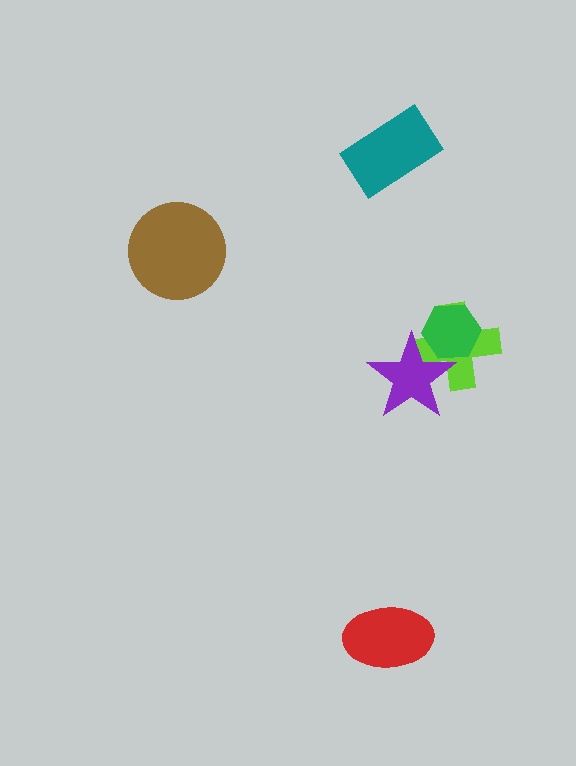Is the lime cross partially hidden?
Yes, it is partially covered by another shape.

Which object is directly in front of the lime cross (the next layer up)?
The green hexagon is directly in front of the lime cross.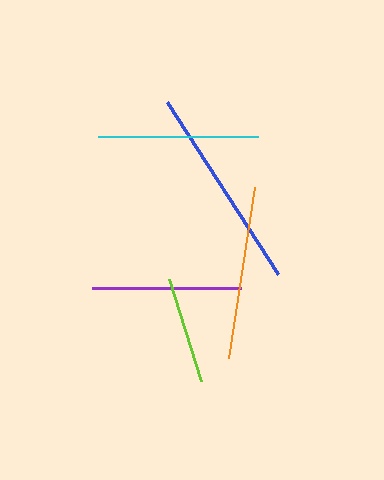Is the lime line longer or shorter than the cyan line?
The cyan line is longer than the lime line.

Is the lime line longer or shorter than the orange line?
The orange line is longer than the lime line.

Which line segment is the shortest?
The lime line is the shortest at approximately 106 pixels.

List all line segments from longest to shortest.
From longest to shortest: blue, orange, cyan, purple, lime.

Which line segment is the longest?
The blue line is the longest at approximately 205 pixels.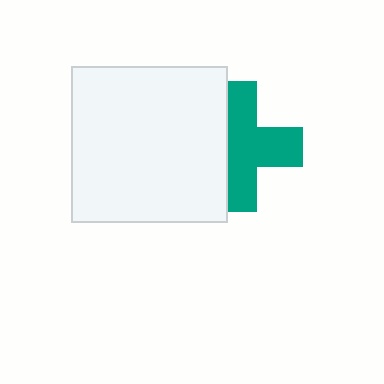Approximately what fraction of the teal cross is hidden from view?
Roughly 35% of the teal cross is hidden behind the white square.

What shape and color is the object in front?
The object in front is a white square.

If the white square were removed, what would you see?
You would see the complete teal cross.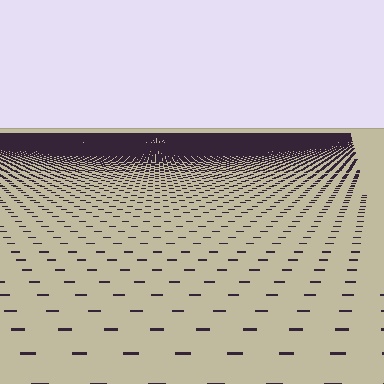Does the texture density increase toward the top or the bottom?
Density increases toward the top.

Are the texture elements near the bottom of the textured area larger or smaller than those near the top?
Larger. Near the bottom, elements are closer to the viewer and appear at a bigger on-screen size.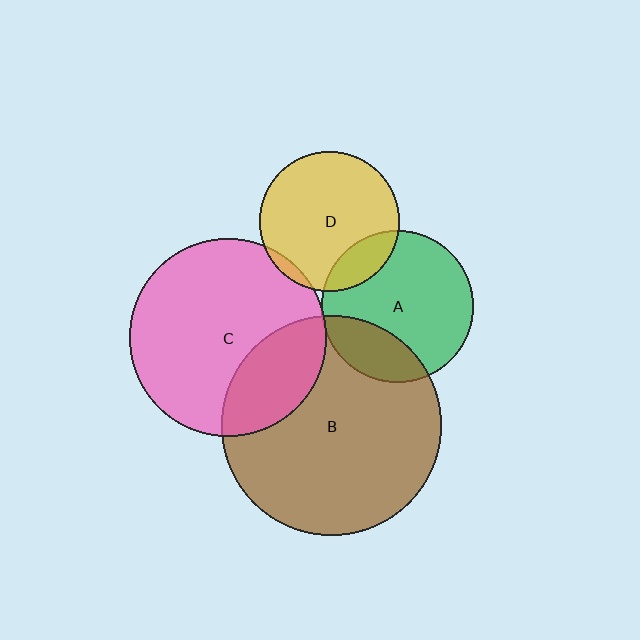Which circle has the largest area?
Circle B (brown).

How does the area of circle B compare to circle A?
Approximately 2.1 times.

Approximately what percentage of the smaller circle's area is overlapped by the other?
Approximately 25%.